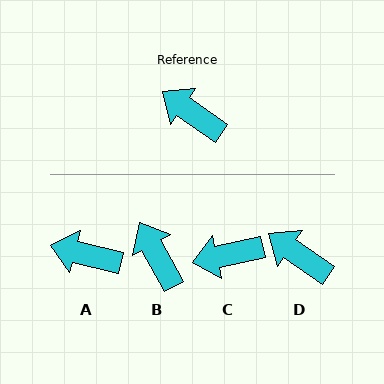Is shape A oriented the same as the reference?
No, it is off by about 21 degrees.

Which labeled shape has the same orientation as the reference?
D.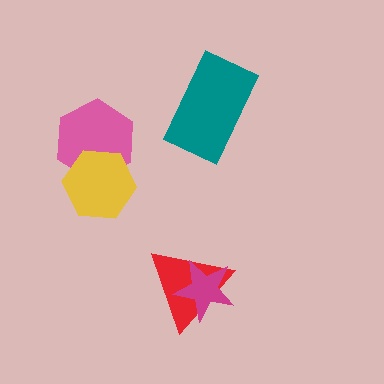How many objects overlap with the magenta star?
1 object overlaps with the magenta star.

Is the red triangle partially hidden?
Yes, it is partially covered by another shape.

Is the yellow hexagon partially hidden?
No, no other shape covers it.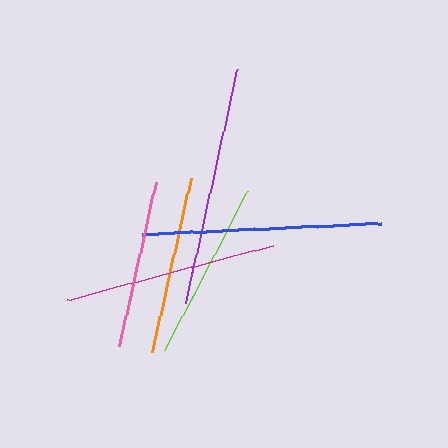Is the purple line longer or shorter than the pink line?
The purple line is longer than the pink line.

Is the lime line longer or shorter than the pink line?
The lime line is longer than the pink line.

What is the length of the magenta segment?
The magenta segment is approximately 213 pixels long.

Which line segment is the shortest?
The pink line is the shortest at approximately 168 pixels.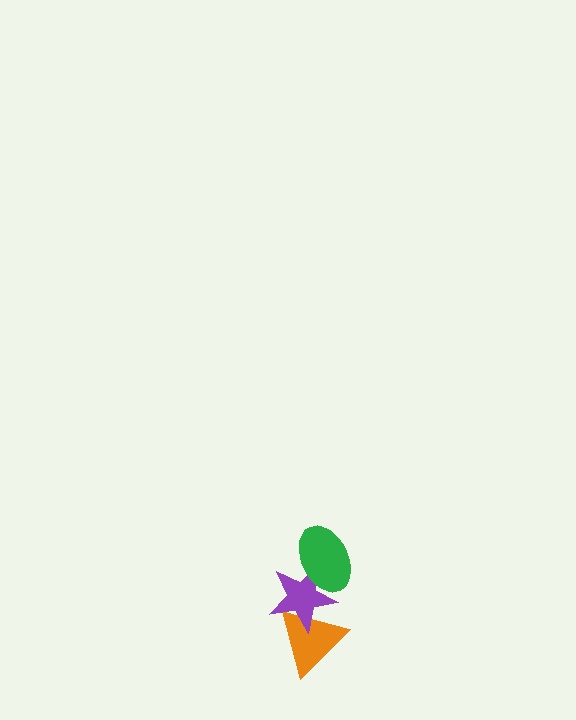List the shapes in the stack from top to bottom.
From top to bottom: the green ellipse, the purple star, the orange triangle.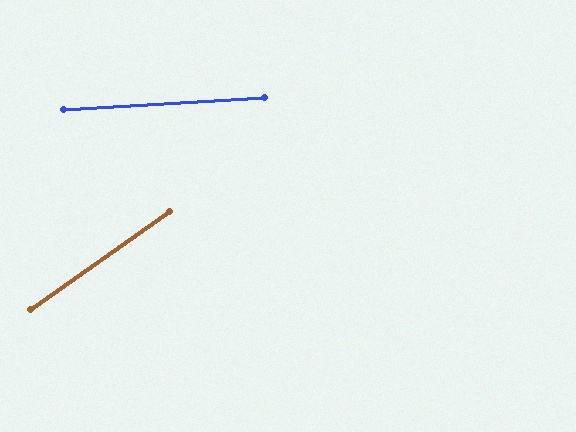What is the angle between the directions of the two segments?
Approximately 32 degrees.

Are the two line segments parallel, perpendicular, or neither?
Neither parallel nor perpendicular — they differ by about 32°.